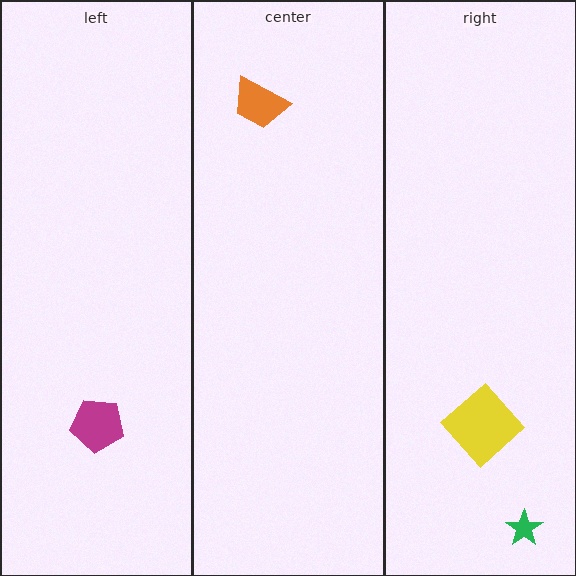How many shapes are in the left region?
1.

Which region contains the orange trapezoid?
The center region.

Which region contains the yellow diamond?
The right region.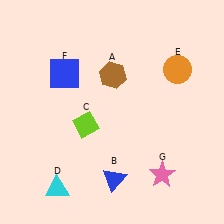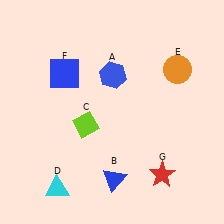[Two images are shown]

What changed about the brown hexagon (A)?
In Image 1, A is brown. In Image 2, it changed to blue.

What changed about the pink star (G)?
In Image 1, G is pink. In Image 2, it changed to red.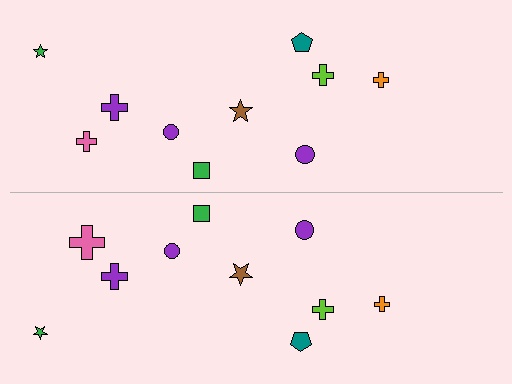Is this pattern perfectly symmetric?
No, the pattern is not perfectly symmetric. The pink cross on the bottom side has a different size than its mirror counterpart.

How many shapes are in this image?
There are 20 shapes in this image.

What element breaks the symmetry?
The pink cross on the bottom side has a different size than its mirror counterpart.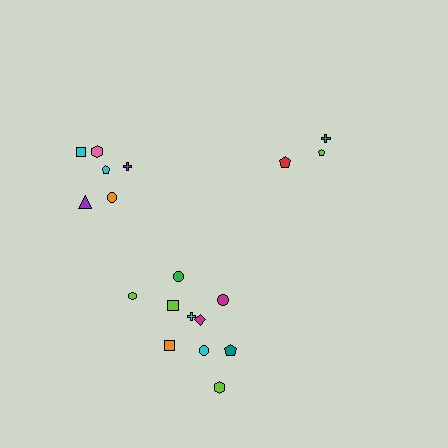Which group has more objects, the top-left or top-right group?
The top-left group.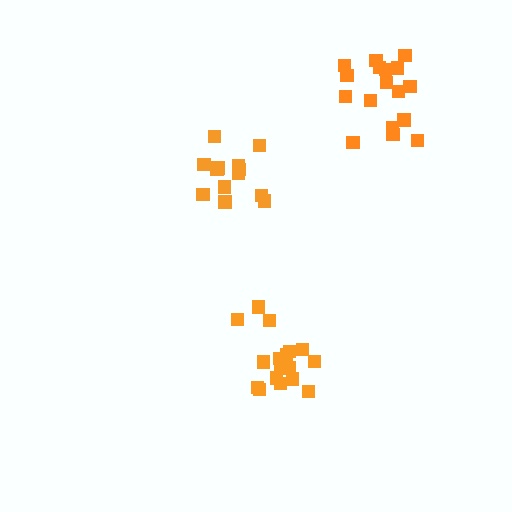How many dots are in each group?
Group 1: 18 dots, Group 2: 13 dots, Group 3: 17 dots (48 total).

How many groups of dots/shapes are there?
There are 3 groups.